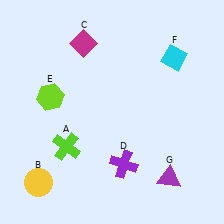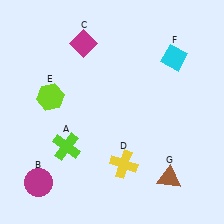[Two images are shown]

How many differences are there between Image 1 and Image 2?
There are 3 differences between the two images.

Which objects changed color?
B changed from yellow to magenta. D changed from purple to yellow. G changed from purple to brown.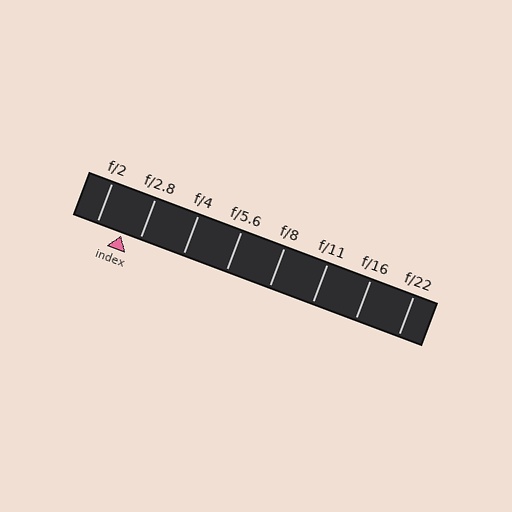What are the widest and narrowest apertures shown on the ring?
The widest aperture shown is f/2 and the narrowest is f/22.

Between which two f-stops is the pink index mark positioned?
The index mark is between f/2 and f/2.8.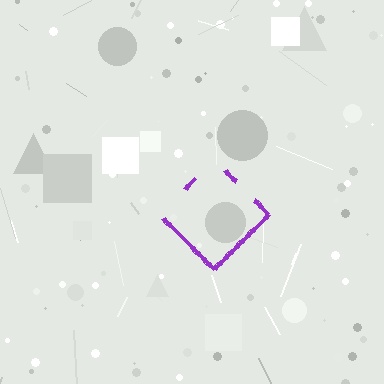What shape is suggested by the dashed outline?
The dashed outline suggests a diamond.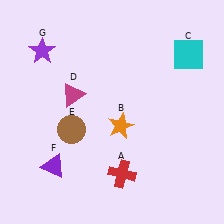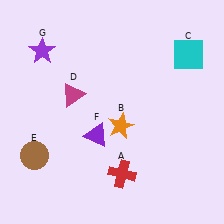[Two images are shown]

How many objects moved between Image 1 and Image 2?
2 objects moved between the two images.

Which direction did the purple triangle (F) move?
The purple triangle (F) moved right.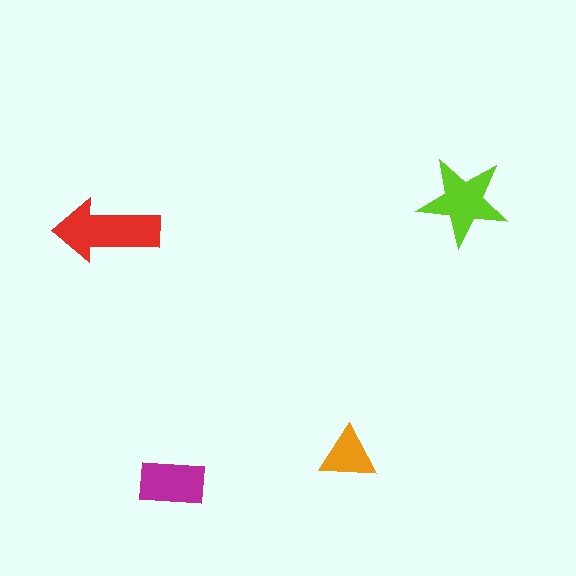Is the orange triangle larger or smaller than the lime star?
Smaller.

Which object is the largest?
The red arrow.